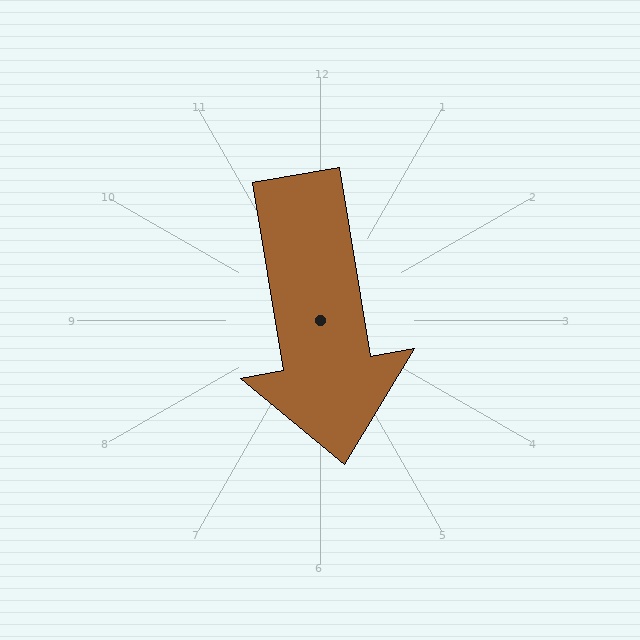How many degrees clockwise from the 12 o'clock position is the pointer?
Approximately 170 degrees.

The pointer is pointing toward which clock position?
Roughly 6 o'clock.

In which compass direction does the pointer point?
South.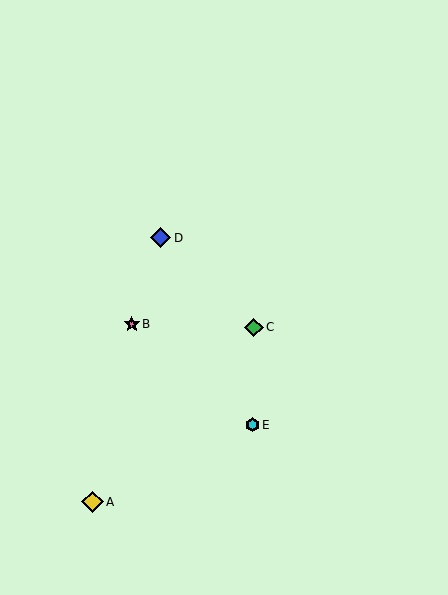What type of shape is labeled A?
Shape A is a yellow diamond.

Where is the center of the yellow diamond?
The center of the yellow diamond is at (93, 502).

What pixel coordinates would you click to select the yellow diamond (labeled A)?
Click at (93, 502) to select the yellow diamond A.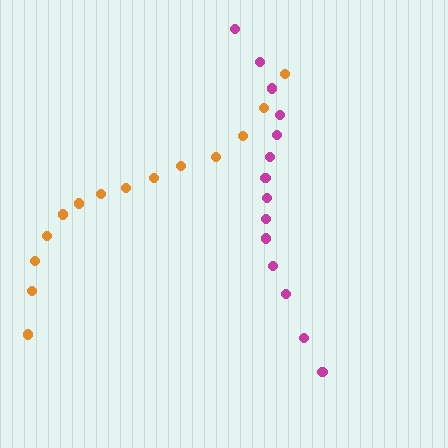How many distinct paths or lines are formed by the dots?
There are 2 distinct paths.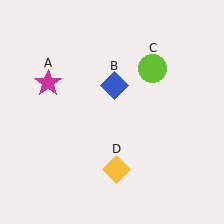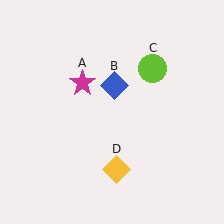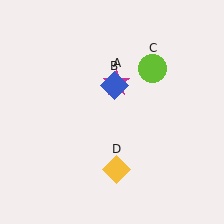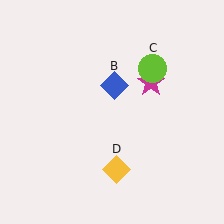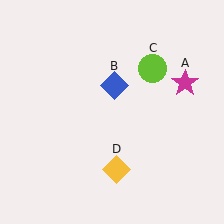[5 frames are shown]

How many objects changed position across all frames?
1 object changed position: magenta star (object A).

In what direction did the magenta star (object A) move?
The magenta star (object A) moved right.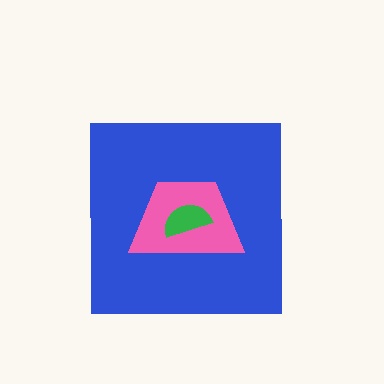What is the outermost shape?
The blue square.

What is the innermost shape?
The green semicircle.